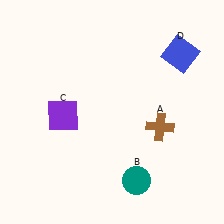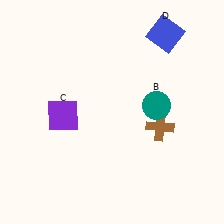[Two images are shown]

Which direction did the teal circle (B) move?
The teal circle (B) moved up.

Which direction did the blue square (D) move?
The blue square (D) moved up.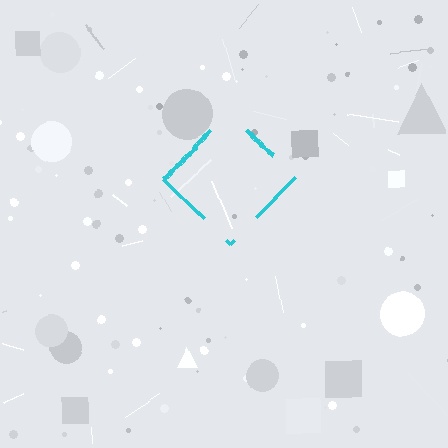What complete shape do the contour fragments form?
The contour fragments form a diamond.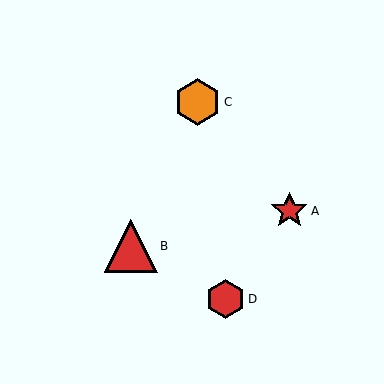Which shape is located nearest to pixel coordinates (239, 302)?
The red hexagon (labeled D) at (226, 299) is nearest to that location.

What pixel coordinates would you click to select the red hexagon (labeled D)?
Click at (226, 299) to select the red hexagon D.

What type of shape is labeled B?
Shape B is a red triangle.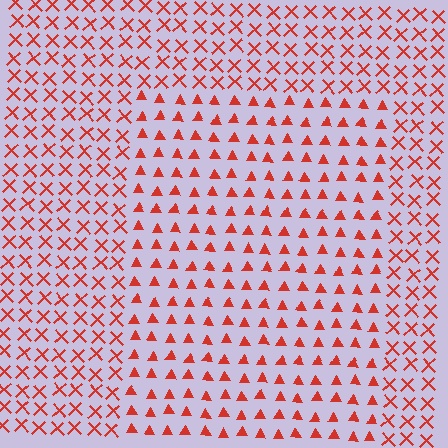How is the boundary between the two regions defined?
The boundary is defined by a change in element shape: triangles inside vs. X marks outside. All elements share the same color and spacing.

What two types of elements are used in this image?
The image uses triangles inside the rectangle region and X marks outside it.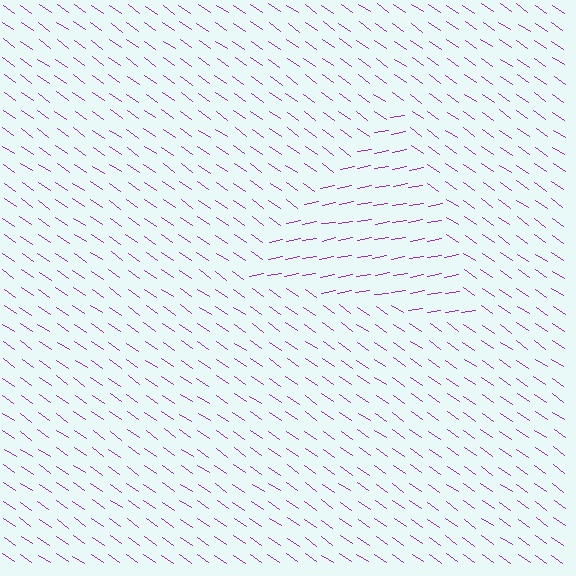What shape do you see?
I see a triangle.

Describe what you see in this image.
The image is filled with small purple line segments. A triangle region in the image has lines oriented differently from the surrounding lines, creating a visible texture boundary.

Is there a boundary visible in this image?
Yes, there is a texture boundary formed by a change in line orientation.